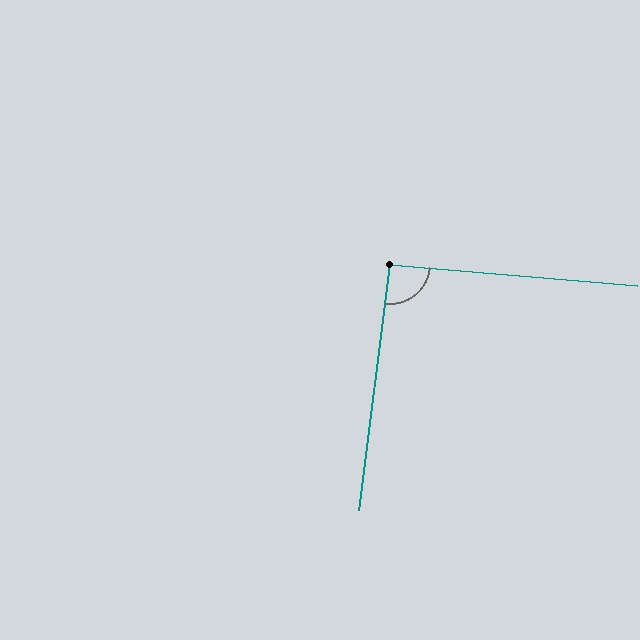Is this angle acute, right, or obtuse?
It is approximately a right angle.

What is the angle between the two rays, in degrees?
Approximately 92 degrees.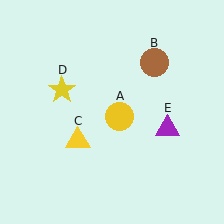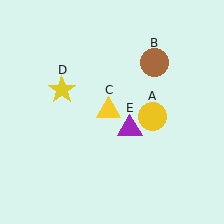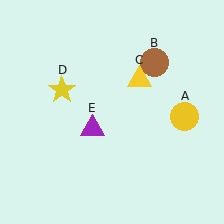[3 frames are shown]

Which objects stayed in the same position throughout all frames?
Brown circle (object B) and yellow star (object D) remained stationary.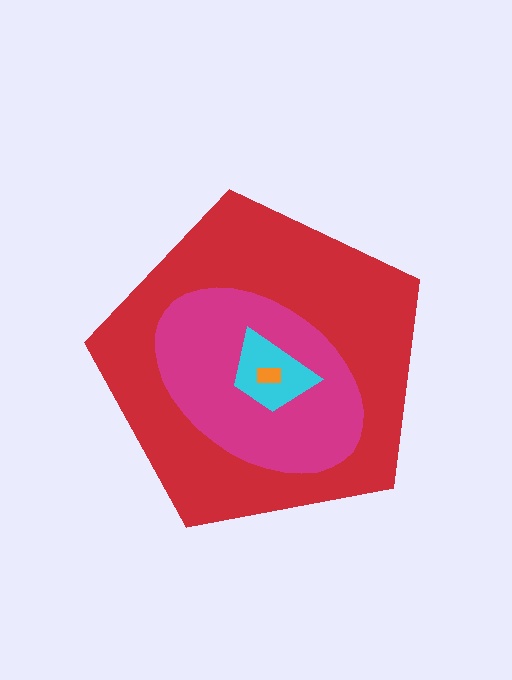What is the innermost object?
The orange rectangle.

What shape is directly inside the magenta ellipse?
The cyan trapezoid.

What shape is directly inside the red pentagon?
The magenta ellipse.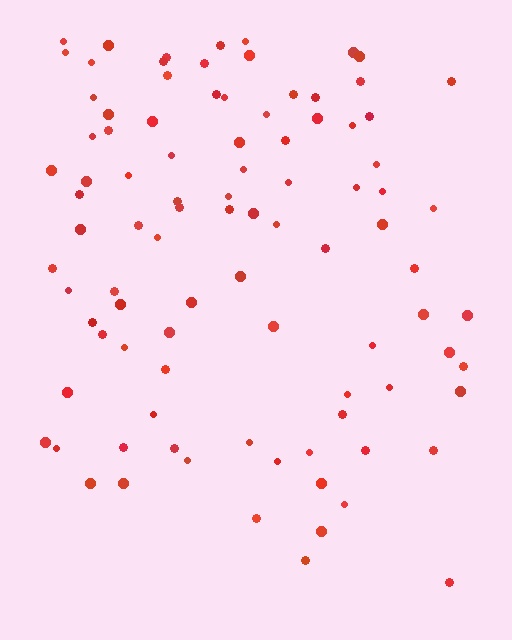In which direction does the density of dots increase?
From bottom to top, with the top side densest.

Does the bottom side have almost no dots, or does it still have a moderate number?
Still a moderate number, just noticeably fewer than the top.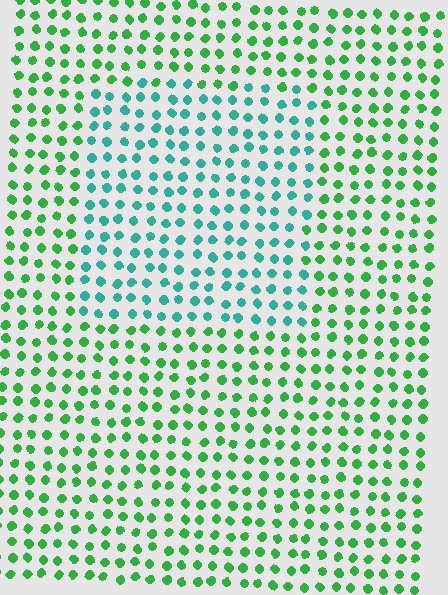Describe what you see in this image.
The image is filled with small green elements in a uniform arrangement. A rectangle-shaped region is visible where the elements are tinted to a slightly different hue, forming a subtle color boundary.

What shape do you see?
I see a rectangle.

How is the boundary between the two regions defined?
The boundary is defined purely by a slight shift in hue (about 43 degrees). Spacing, size, and orientation are identical on both sides.